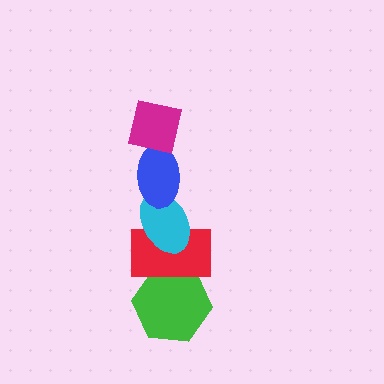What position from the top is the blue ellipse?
The blue ellipse is 2nd from the top.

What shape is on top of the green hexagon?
The red rectangle is on top of the green hexagon.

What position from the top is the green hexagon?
The green hexagon is 5th from the top.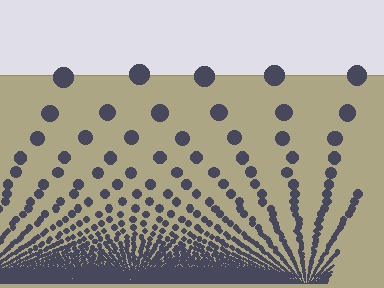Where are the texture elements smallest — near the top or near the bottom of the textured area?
Near the bottom.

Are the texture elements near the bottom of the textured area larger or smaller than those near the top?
Smaller. The gradient is inverted — elements near the bottom are smaller and denser.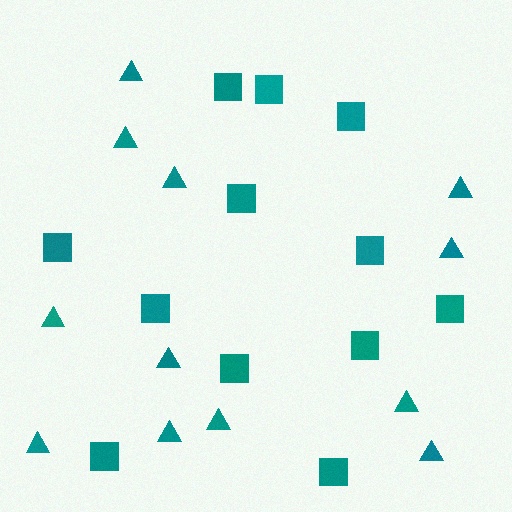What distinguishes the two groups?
There are 2 groups: one group of squares (12) and one group of triangles (12).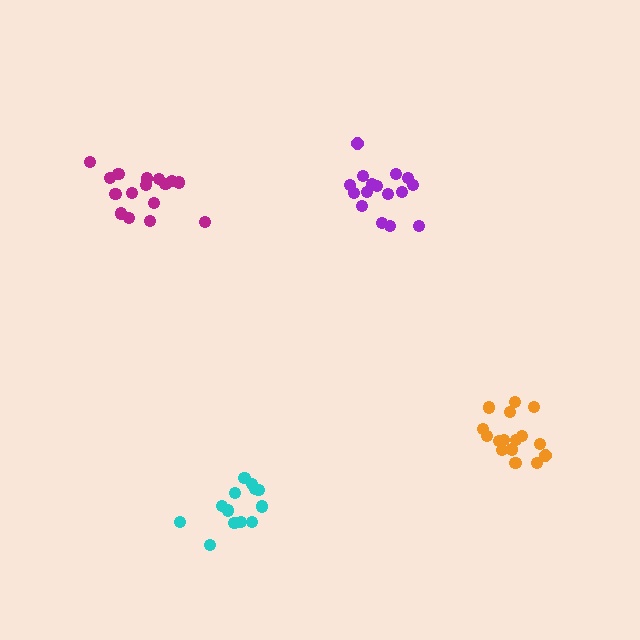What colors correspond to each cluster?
The clusters are colored: orange, cyan, magenta, purple.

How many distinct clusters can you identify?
There are 4 distinct clusters.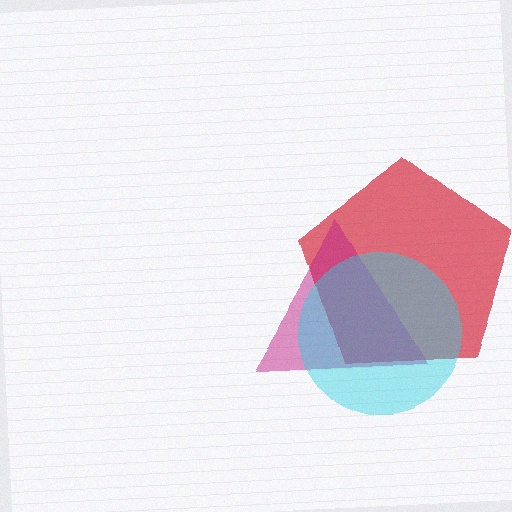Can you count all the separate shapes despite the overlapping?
Yes, there are 3 separate shapes.